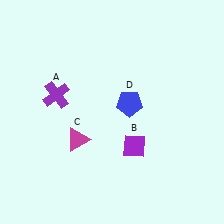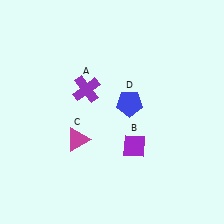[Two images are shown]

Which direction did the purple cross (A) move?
The purple cross (A) moved right.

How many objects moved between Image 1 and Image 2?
1 object moved between the two images.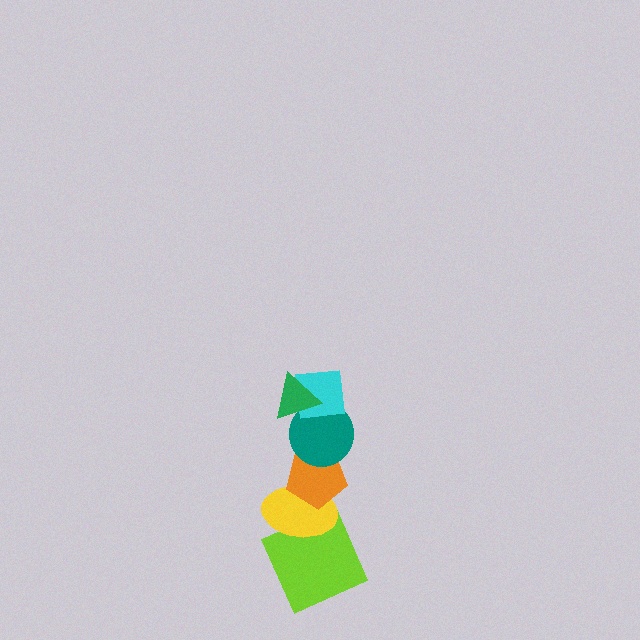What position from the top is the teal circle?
The teal circle is 3rd from the top.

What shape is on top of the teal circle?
The cyan square is on top of the teal circle.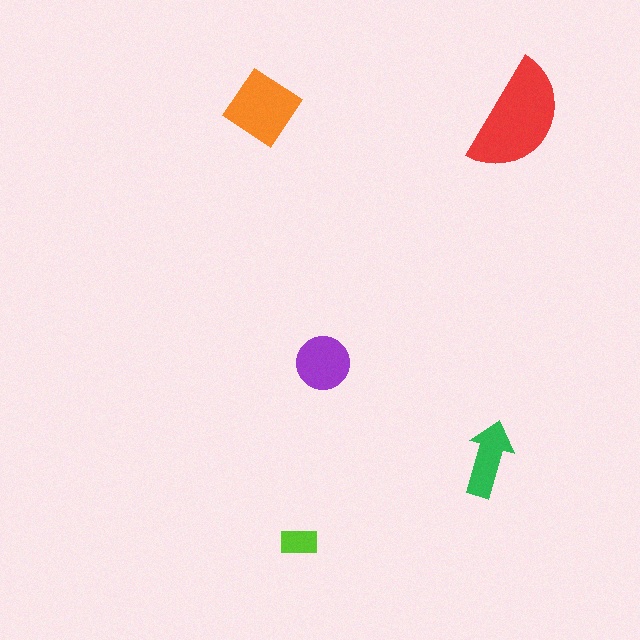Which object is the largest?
The red semicircle.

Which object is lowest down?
The lime rectangle is bottommost.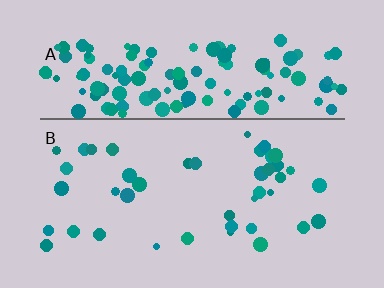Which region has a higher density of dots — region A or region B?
A (the top).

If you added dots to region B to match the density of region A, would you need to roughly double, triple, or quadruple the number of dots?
Approximately triple.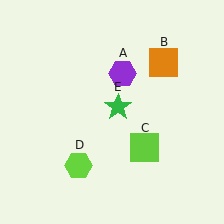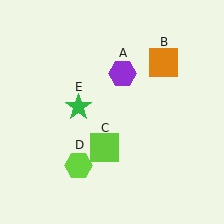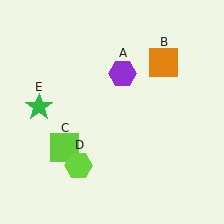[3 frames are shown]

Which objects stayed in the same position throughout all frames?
Purple hexagon (object A) and orange square (object B) and lime hexagon (object D) remained stationary.